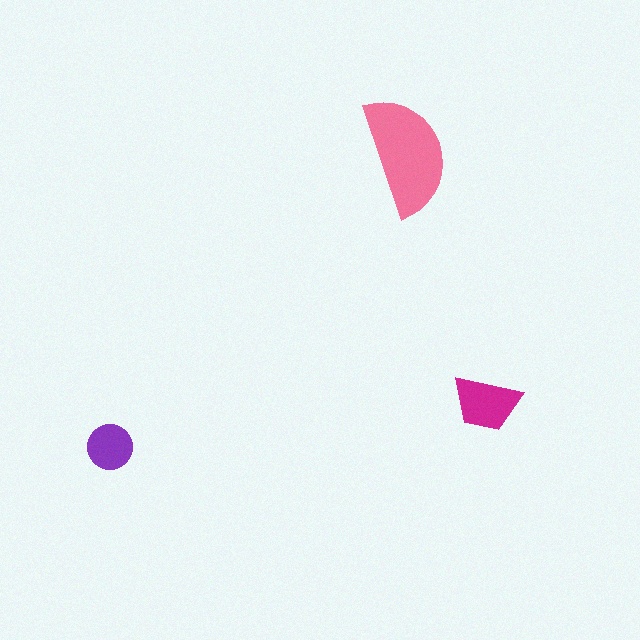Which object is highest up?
The pink semicircle is topmost.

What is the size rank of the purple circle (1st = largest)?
3rd.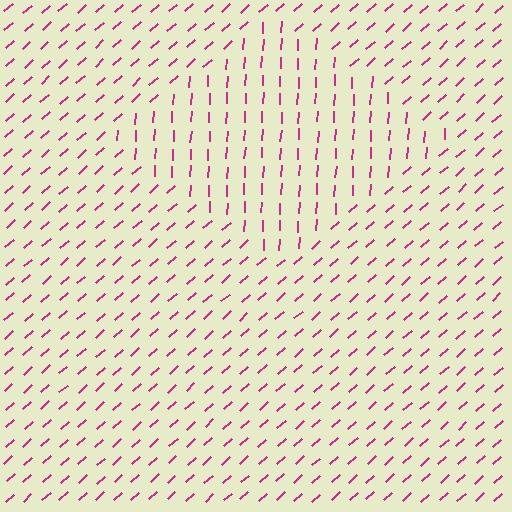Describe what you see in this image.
The image is filled with small magenta line segments. A diamond region in the image has lines oriented differently from the surrounding lines, creating a visible texture boundary.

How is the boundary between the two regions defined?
The boundary is defined purely by a change in line orientation (approximately 45 degrees difference). All lines are the same color and thickness.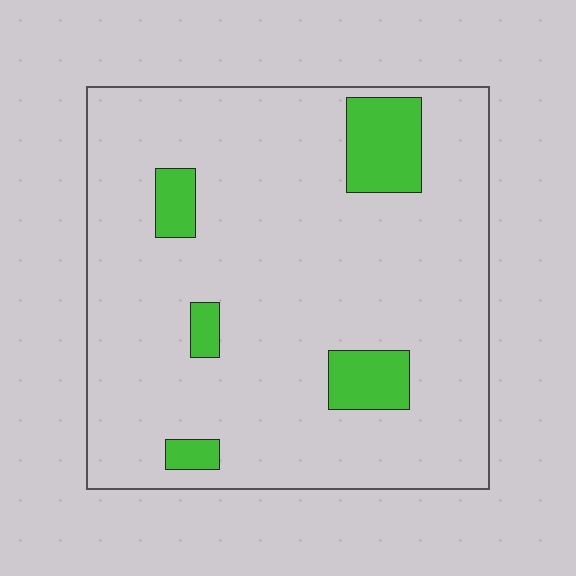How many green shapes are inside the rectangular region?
5.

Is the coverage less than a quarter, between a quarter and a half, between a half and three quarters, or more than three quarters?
Less than a quarter.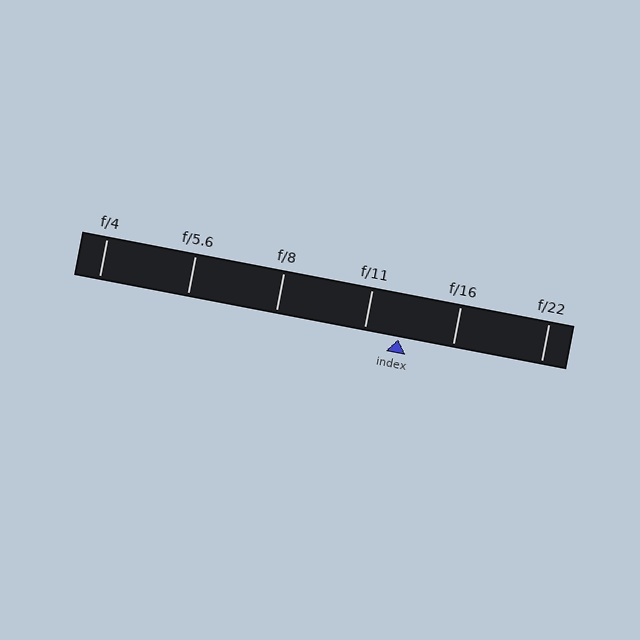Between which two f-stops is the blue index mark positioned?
The index mark is between f/11 and f/16.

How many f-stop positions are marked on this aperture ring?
There are 6 f-stop positions marked.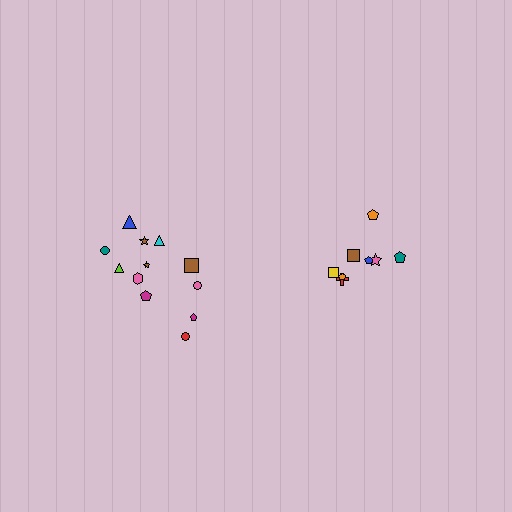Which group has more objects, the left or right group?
The left group.